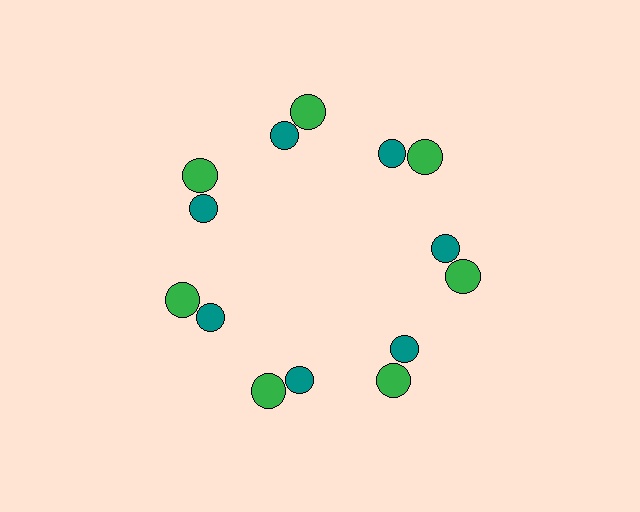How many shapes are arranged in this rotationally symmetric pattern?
There are 14 shapes, arranged in 7 groups of 2.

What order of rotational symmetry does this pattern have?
This pattern has 7-fold rotational symmetry.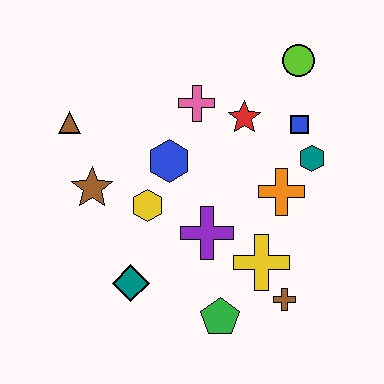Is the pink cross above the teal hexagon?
Yes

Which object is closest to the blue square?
The teal hexagon is closest to the blue square.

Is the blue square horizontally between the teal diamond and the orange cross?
No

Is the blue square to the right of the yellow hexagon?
Yes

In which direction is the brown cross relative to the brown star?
The brown cross is to the right of the brown star.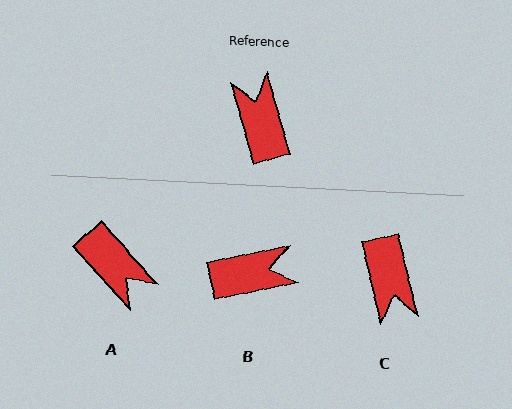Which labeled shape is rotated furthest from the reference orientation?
C, about 178 degrees away.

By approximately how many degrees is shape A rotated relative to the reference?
Approximately 153 degrees clockwise.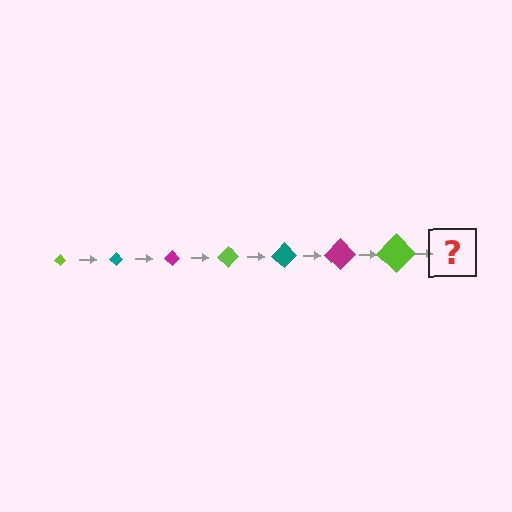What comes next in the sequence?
The next element should be a teal diamond, larger than the previous one.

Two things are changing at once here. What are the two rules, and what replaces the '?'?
The two rules are that the diamond grows larger each step and the color cycles through lime, teal, and magenta. The '?' should be a teal diamond, larger than the previous one.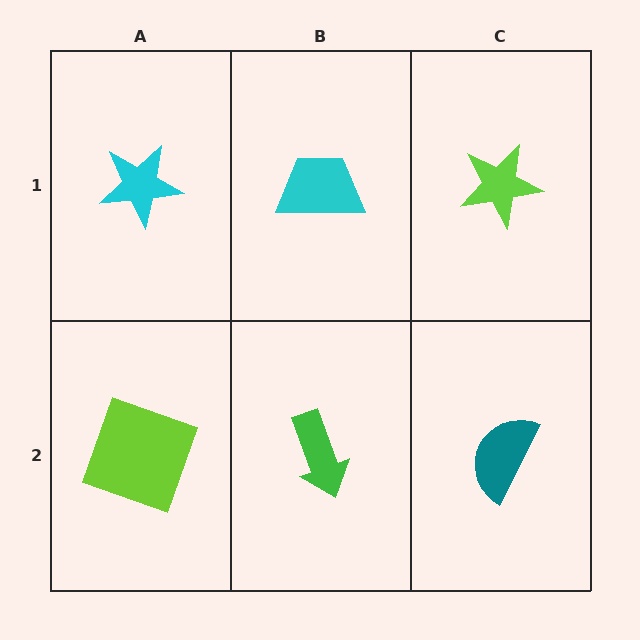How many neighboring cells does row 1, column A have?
2.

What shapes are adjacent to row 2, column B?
A cyan trapezoid (row 1, column B), a lime square (row 2, column A), a teal semicircle (row 2, column C).